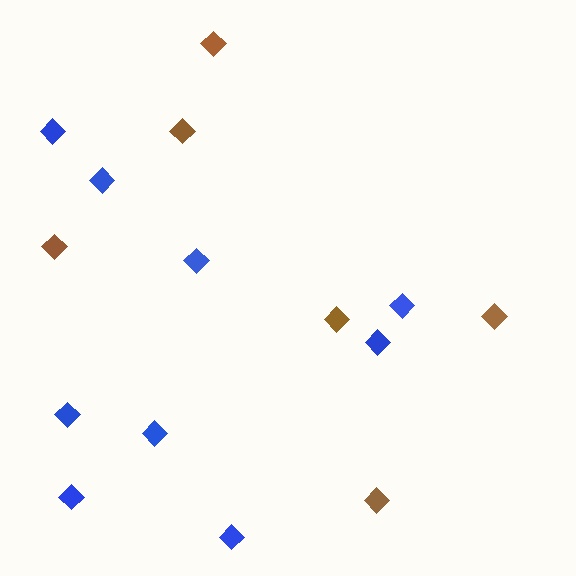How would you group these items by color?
There are 2 groups: one group of brown diamonds (6) and one group of blue diamonds (9).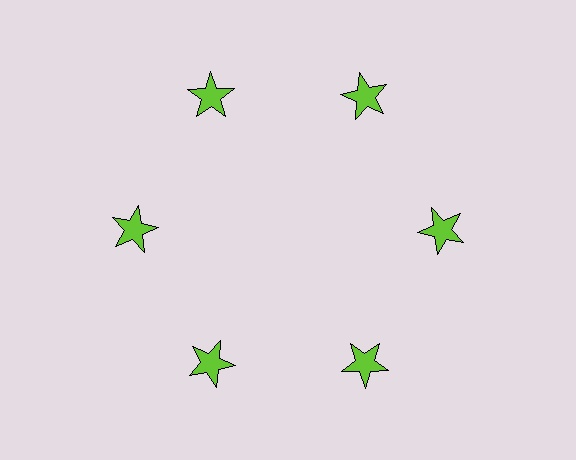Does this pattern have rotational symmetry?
Yes, this pattern has 6-fold rotational symmetry. It looks the same after rotating 60 degrees around the center.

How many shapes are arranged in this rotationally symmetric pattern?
There are 6 shapes, arranged in 6 groups of 1.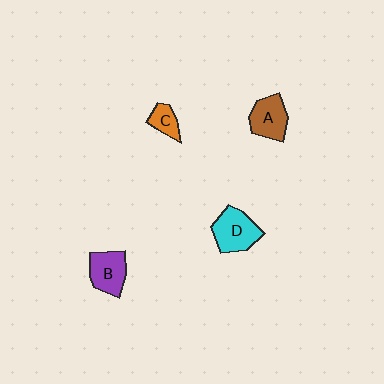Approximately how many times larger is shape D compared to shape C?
Approximately 2.1 times.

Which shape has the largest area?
Shape D (cyan).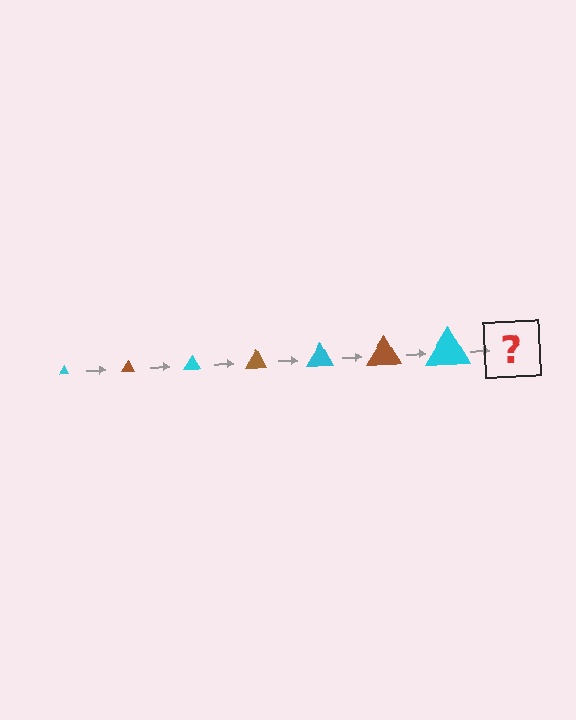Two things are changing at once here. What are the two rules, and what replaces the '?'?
The two rules are that the triangle grows larger each step and the color cycles through cyan and brown. The '?' should be a brown triangle, larger than the previous one.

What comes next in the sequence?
The next element should be a brown triangle, larger than the previous one.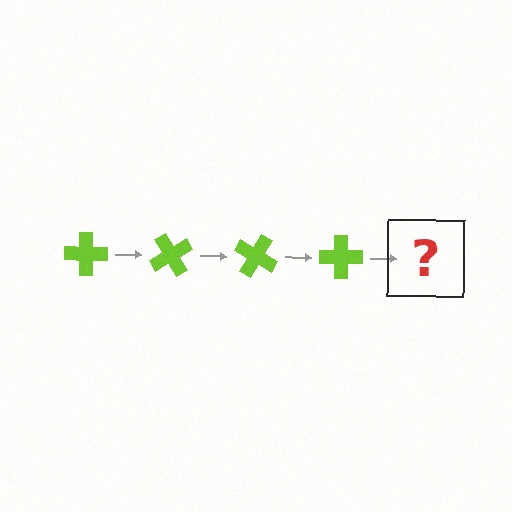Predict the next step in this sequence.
The next step is a lime cross rotated 240 degrees.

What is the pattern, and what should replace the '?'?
The pattern is that the cross rotates 60 degrees each step. The '?' should be a lime cross rotated 240 degrees.